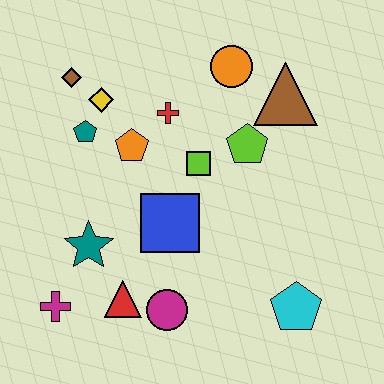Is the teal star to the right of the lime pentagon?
No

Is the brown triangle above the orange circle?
No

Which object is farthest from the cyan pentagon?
The brown diamond is farthest from the cyan pentagon.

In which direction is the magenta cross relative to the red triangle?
The magenta cross is to the left of the red triangle.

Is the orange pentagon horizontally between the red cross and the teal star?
Yes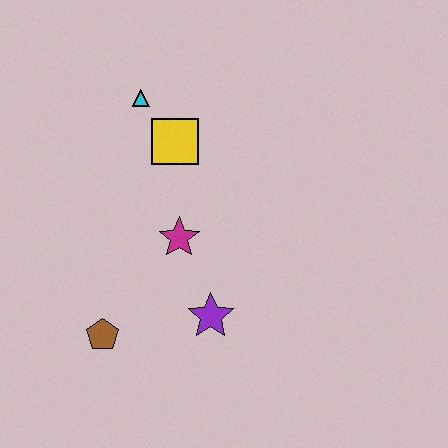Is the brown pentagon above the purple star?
No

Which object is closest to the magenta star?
The purple star is closest to the magenta star.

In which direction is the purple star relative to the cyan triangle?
The purple star is below the cyan triangle.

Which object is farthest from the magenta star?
The cyan triangle is farthest from the magenta star.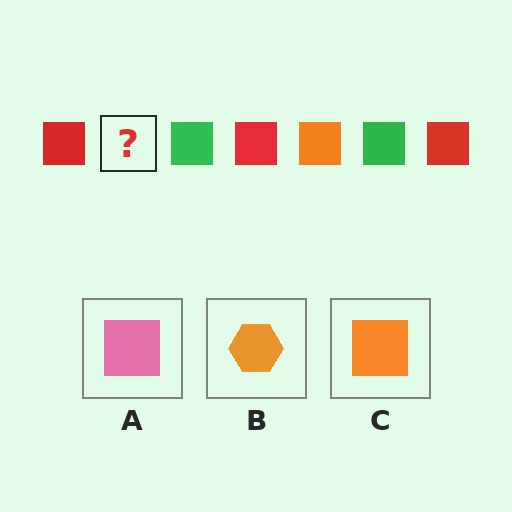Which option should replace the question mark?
Option C.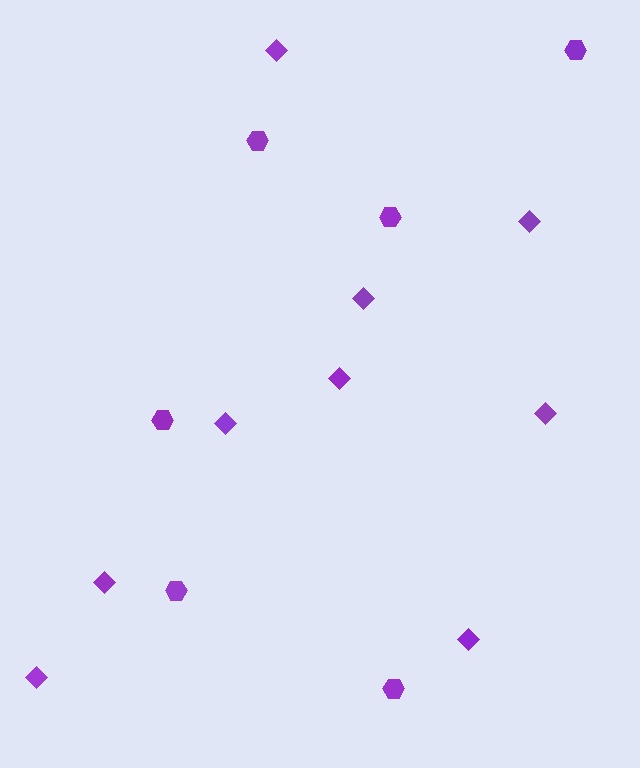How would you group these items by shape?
There are 2 groups: one group of diamonds (9) and one group of hexagons (6).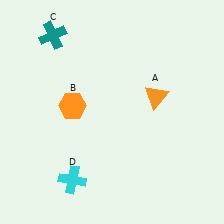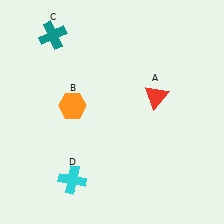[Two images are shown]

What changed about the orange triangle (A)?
In Image 1, A is orange. In Image 2, it changed to red.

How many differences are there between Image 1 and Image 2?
There is 1 difference between the two images.